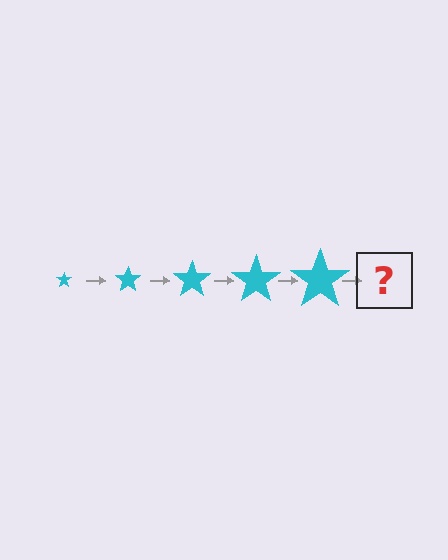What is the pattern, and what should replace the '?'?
The pattern is that the star gets progressively larger each step. The '?' should be a cyan star, larger than the previous one.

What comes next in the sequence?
The next element should be a cyan star, larger than the previous one.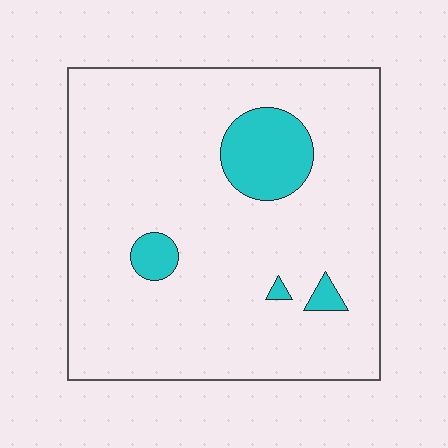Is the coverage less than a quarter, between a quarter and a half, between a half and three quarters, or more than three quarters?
Less than a quarter.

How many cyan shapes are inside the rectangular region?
4.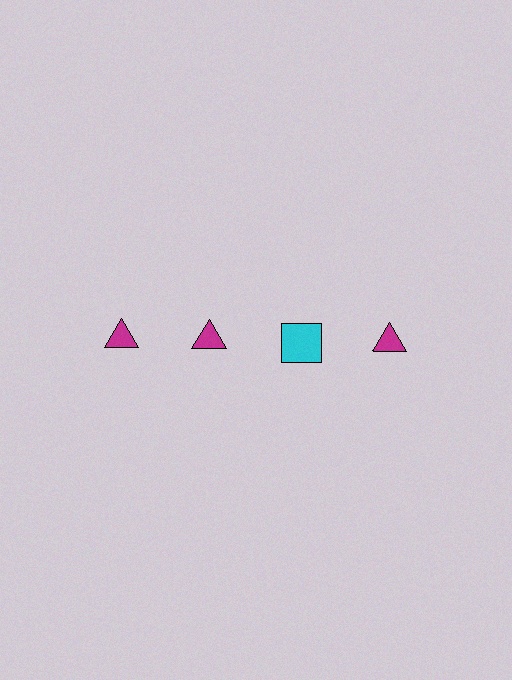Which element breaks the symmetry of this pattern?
The cyan square in the top row, center column breaks the symmetry. All other shapes are magenta triangles.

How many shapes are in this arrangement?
There are 4 shapes arranged in a grid pattern.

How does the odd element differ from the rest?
It differs in both color (cyan instead of magenta) and shape (square instead of triangle).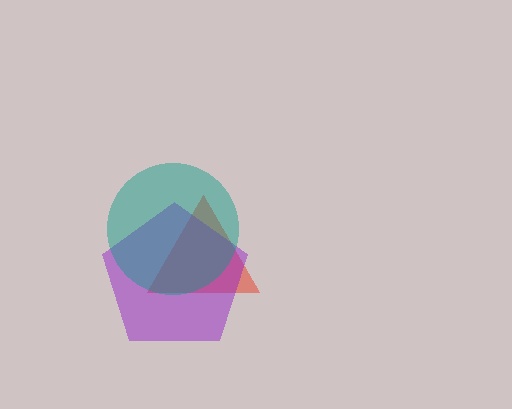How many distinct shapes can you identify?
There are 3 distinct shapes: a red triangle, a purple pentagon, a teal circle.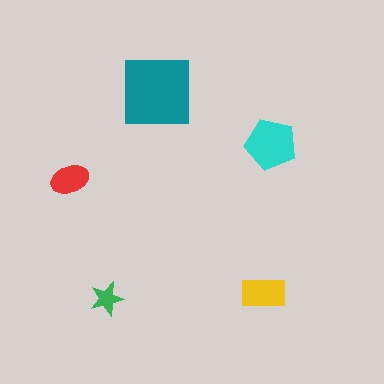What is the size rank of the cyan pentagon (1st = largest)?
2nd.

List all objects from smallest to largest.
The green star, the red ellipse, the yellow rectangle, the cyan pentagon, the teal square.